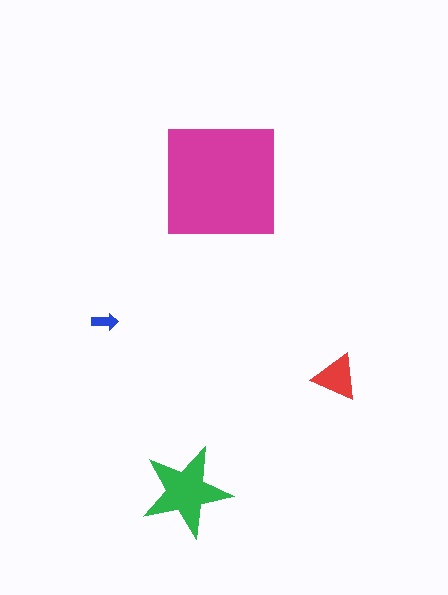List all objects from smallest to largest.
The blue arrow, the red triangle, the green star, the magenta square.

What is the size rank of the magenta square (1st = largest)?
1st.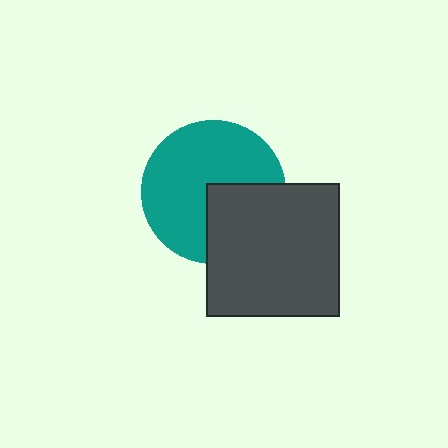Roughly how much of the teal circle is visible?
Most of it is visible (roughly 67%).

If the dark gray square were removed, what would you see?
You would see the complete teal circle.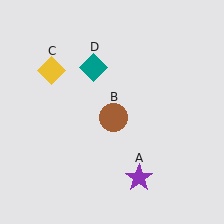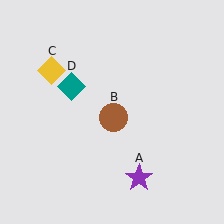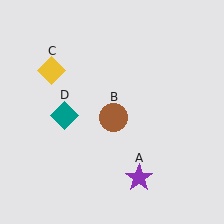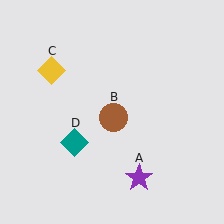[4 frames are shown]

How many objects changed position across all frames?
1 object changed position: teal diamond (object D).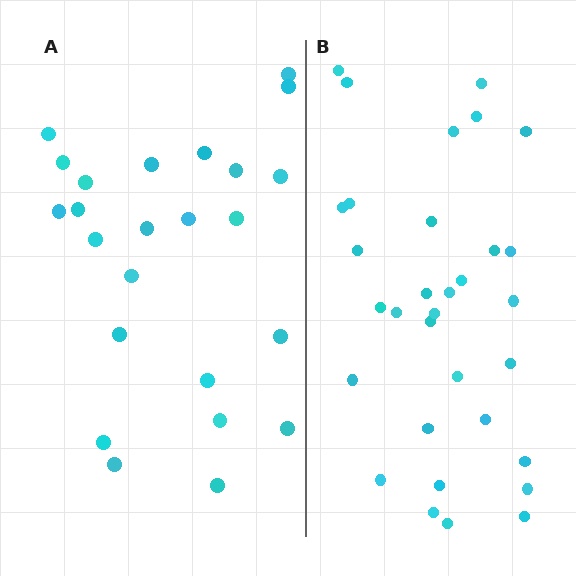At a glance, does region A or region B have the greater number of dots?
Region B (the right region) has more dots.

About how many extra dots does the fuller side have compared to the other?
Region B has roughly 8 or so more dots than region A.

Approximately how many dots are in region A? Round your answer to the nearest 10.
About 20 dots. (The exact count is 24, which rounds to 20.)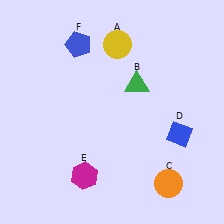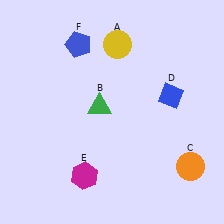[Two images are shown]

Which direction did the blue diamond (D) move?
The blue diamond (D) moved up.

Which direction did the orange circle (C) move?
The orange circle (C) moved right.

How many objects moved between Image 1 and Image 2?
3 objects moved between the two images.